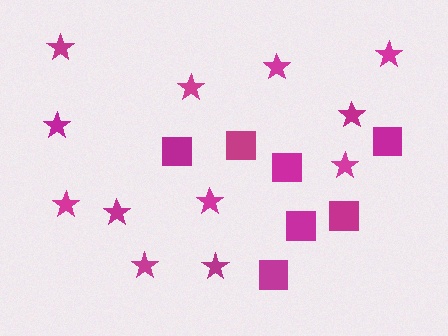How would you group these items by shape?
There are 2 groups: one group of stars (12) and one group of squares (7).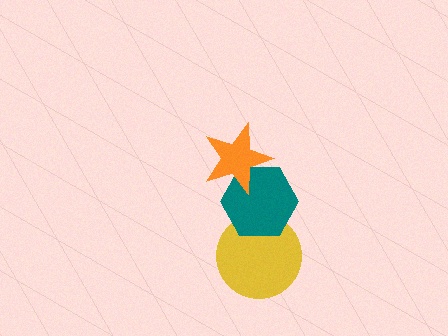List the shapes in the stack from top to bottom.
From top to bottom: the orange star, the teal hexagon, the yellow circle.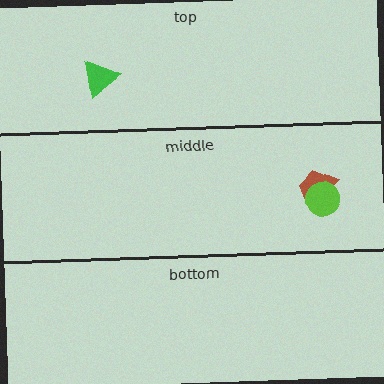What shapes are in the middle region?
The brown trapezoid, the lime circle.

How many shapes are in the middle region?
2.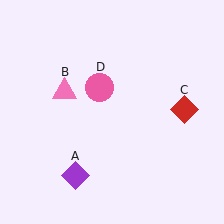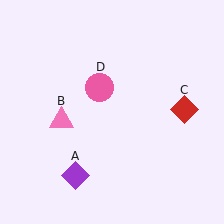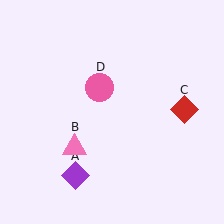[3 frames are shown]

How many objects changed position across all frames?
1 object changed position: pink triangle (object B).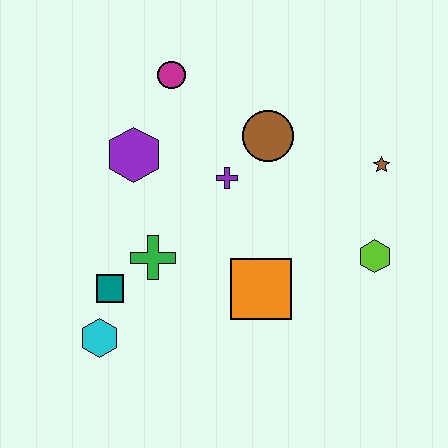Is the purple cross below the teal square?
No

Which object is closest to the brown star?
The lime hexagon is closest to the brown star.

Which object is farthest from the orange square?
The magenta circle is farthest from the orange square.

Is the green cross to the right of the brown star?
No